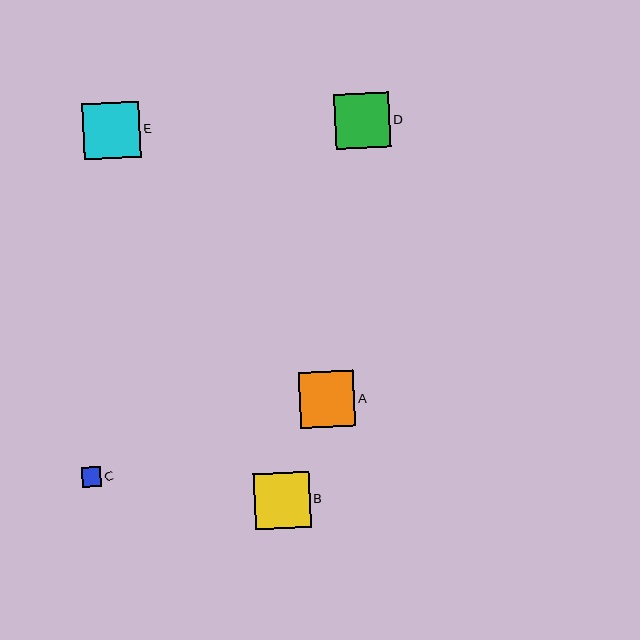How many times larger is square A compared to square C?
Square A is approximately 2.9 times the size of square C.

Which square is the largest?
Square E is the largest with a size of approximately 57 pixels.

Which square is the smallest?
Square C is the smallest with a size of approximately 19 pixels.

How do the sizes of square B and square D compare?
Square B and square D are approximately the same size.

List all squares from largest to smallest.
From largest to smallest: E, B, A, D, C.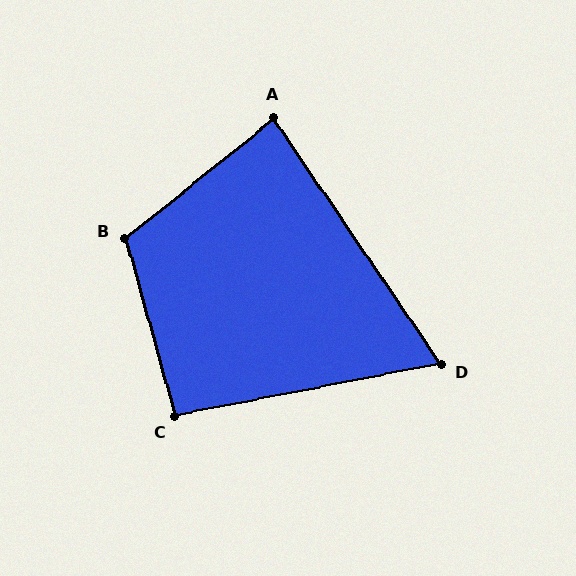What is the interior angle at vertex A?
Approximately 85 degrees (approximately right).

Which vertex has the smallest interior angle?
D, at approximately 67 degrees.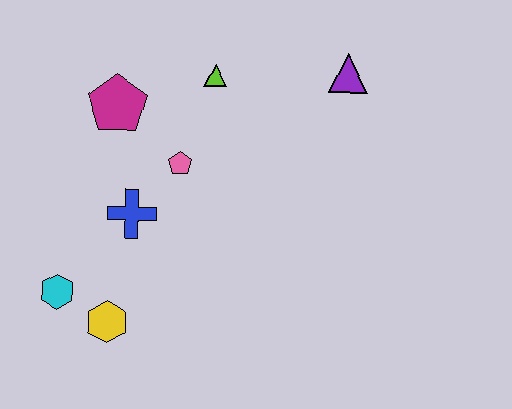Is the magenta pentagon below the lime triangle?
Yes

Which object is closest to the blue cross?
The pink pentagon is closest to the blue cross.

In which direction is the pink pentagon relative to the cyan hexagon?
The pink pentagon is above the cyan hexagon.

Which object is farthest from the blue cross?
The purple triangle is farthest from the blue cross.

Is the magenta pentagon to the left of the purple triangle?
Yes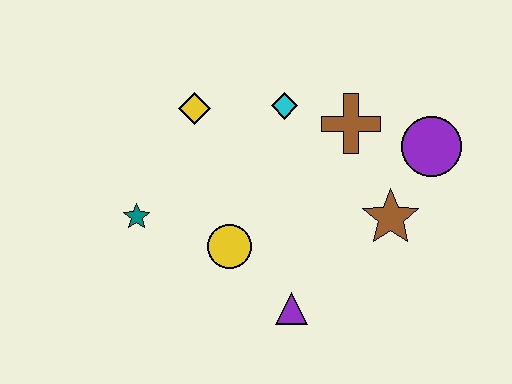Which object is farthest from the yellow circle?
The purple circle is farthest from the yellow circle.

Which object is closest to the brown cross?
The cyan diamond is closest to the brown cross.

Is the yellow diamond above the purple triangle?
Yes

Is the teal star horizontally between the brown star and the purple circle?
No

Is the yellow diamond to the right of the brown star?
No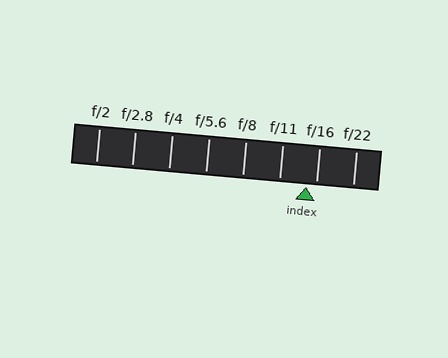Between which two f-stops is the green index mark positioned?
The index mark is between f/11 and f/16.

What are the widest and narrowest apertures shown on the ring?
The widest aperture shown is f/2 and the narrowest is f/22.